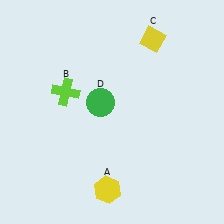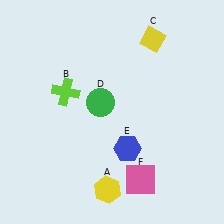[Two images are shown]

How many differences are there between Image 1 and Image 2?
There are 2 differences between the two images.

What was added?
A blue hexagon (E), a pink square (F) were added in Image 2.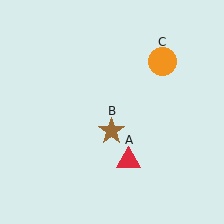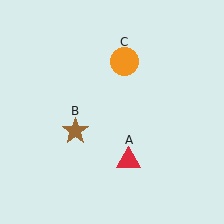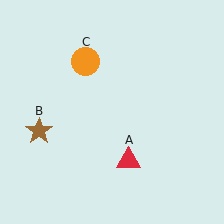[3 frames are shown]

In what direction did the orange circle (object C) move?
The orange circle (object C) moved left.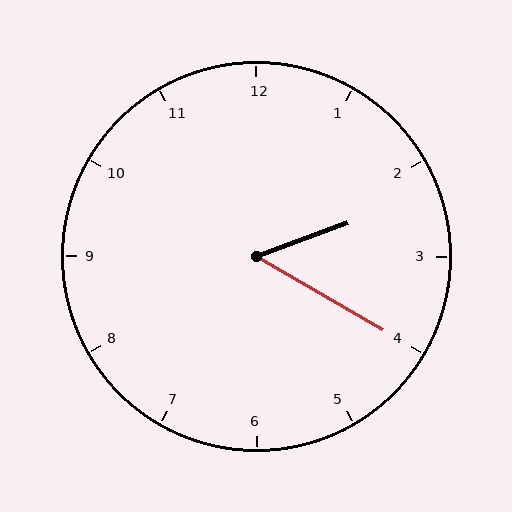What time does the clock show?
2:20.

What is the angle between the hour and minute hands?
Approximately 50 degrees.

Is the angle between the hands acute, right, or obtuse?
It is acute.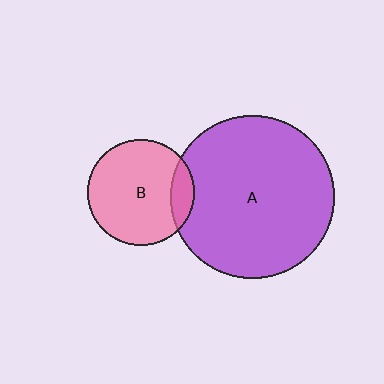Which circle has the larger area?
Circle A (purple).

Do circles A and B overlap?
Yes.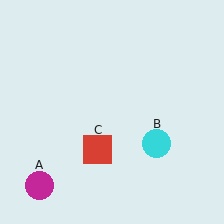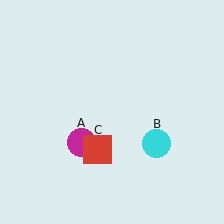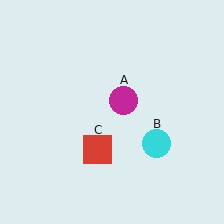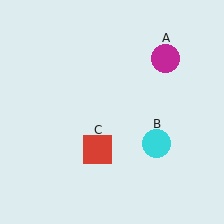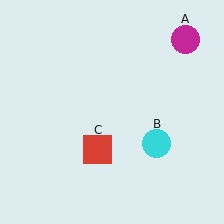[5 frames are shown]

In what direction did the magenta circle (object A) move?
The magenta circle (object A) moved up and to the right.